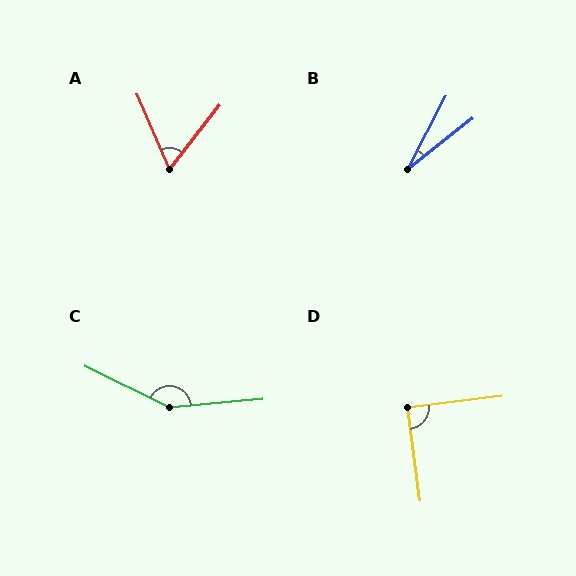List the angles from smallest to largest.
B (24°), A (61°), D (90°), C (149°).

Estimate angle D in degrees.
Approximately 90 degrees.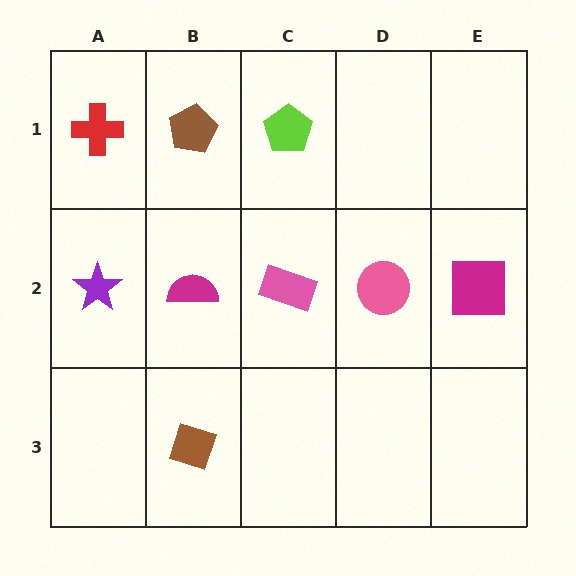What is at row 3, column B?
A brown diamond.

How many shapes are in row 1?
3 shapes.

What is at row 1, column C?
A lime pentagon.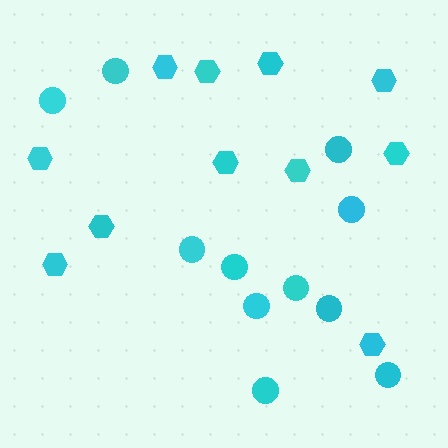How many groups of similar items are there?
There are 2 groups: one group of circles (11) and one group of hexagons (11).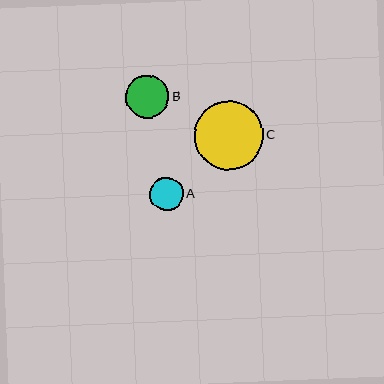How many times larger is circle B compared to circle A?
Circle B is approximately 1.3 times the size of circle A.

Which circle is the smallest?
Circle A is the smallest with a size of approximately 33 pixels.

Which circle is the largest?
Circle C is the largest with a size of approximately 69 pixels.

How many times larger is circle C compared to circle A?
Circle C is approximately 2.1 times the size of circle A.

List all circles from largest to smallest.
From largest to smallest: C, B, A.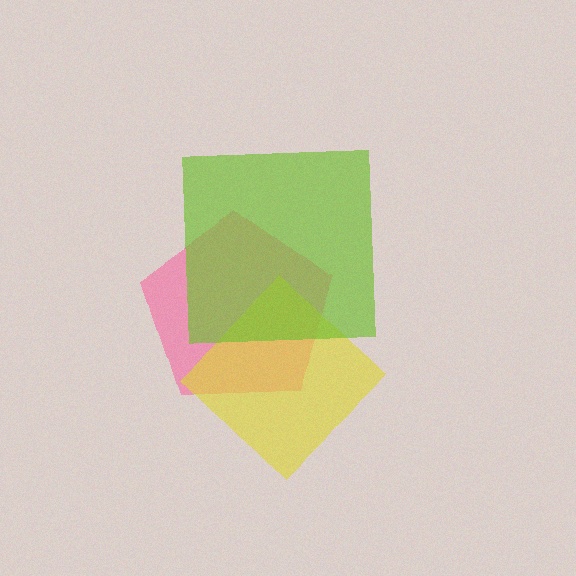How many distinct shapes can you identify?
There are 3 distinct shapes: a pink pentagon, a yellow diamond, a lime square.